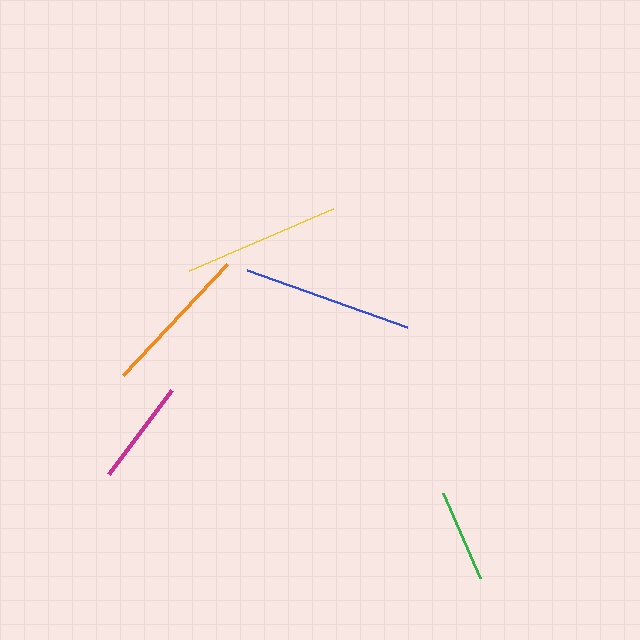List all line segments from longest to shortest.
From longest to shortest: blue, yellow, orange, magenta, green.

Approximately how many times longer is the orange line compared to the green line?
The orange line is approximately 1.7 times the length of the green line.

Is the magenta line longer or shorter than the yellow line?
The yellow line is longer than the magenta line.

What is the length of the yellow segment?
The yellow segment is approximately 157 pixels long.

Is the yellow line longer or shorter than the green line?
The yellow line is longer than the green line.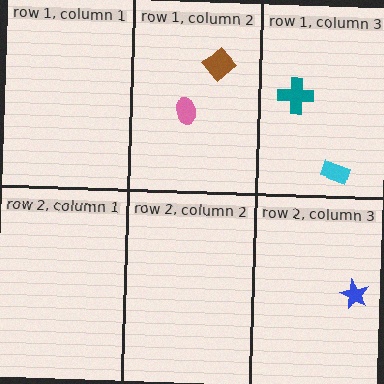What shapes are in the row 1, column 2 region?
The brown diamond, the pink ellipse.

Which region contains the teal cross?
The row 1, column 3 region.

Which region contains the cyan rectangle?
The row 1, column 3 region.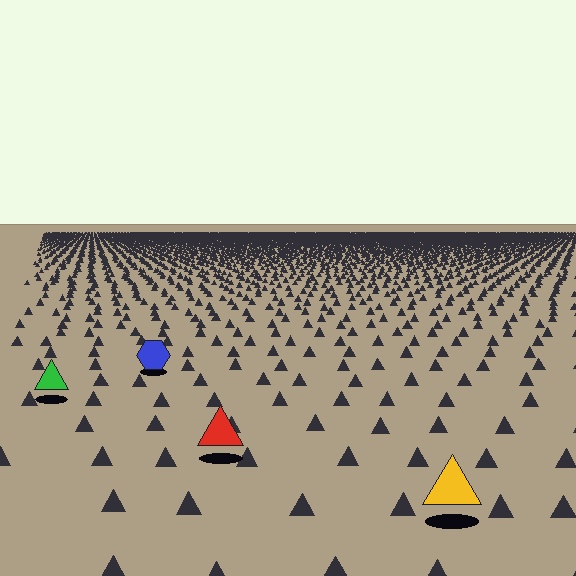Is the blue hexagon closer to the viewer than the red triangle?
No. The red triangle is closer — you can tell from the texture gradient: the ground texture is coarser near it.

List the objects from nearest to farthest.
From nearest to farthest: the yellow triangle, the red triangle, the green triangle, the blue hexagon.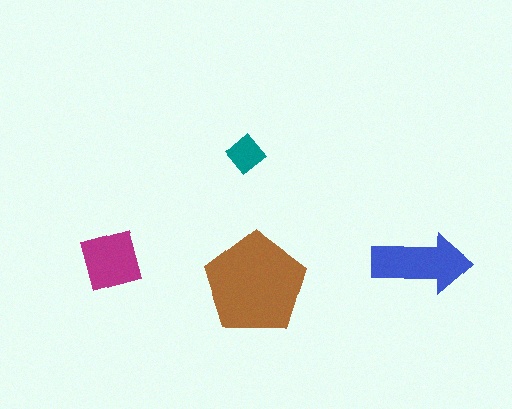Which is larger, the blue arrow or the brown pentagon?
The brown pentagon.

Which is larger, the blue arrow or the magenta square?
The blue arrow.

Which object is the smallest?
The teal diamond.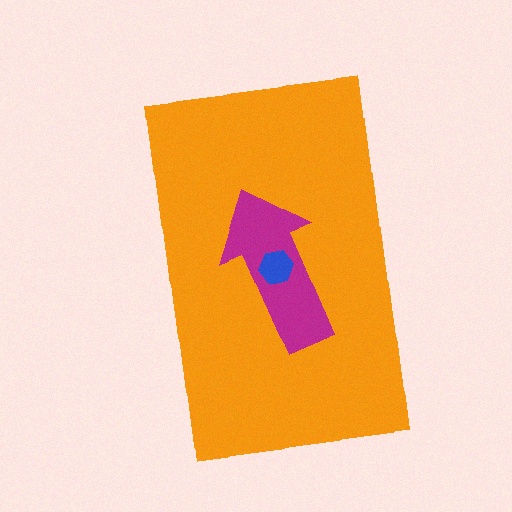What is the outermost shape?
The orange rectangle.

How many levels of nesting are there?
3.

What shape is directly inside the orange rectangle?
The magenta arrow.